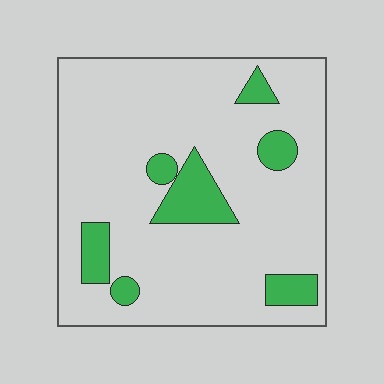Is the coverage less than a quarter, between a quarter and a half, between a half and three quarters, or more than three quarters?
Less than a quarter.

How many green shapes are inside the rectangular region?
7.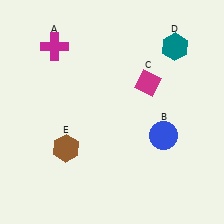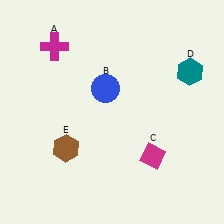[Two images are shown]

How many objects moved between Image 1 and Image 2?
3 objects moved between the two images.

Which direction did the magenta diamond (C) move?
The magenta diamond (C) moved down.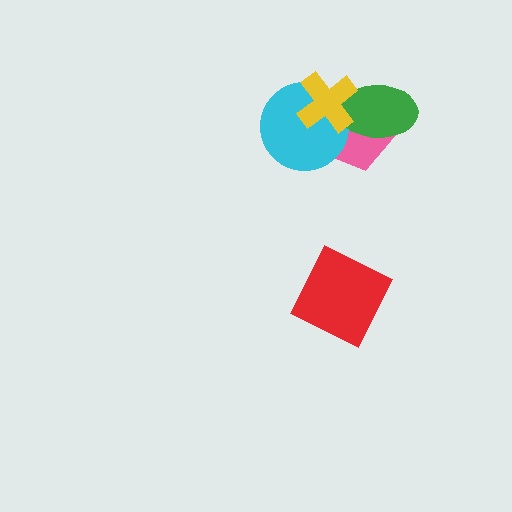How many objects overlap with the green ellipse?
3 objects overlap with the green ellipse.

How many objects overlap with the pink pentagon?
3 objects overlap with the pink pentagon.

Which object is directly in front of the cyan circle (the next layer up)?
The green ellipse is directly in front of the cyan circle.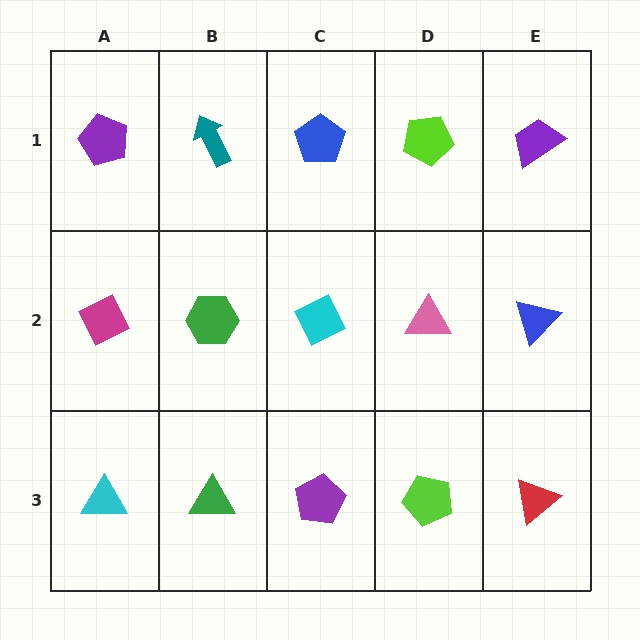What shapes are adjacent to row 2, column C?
A blue pentagon (row 1, column C), a purple pentagon (row 3, column C), a green hexagon (row 2, column B), a pink triangle (row 2, column D).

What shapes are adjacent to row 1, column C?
A cyan diamond (row 2, column C), a teal arrow (row 1, column B), a lime pentagon (row 1, column D).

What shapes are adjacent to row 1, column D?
A pink triangle (row 2, column D), a blue pentagon (row 1, column C), a purple trapezoid (row 1, column E).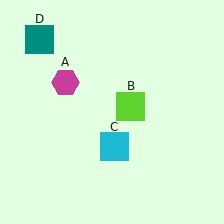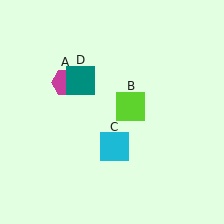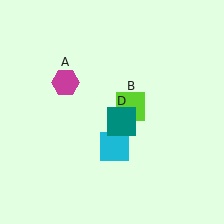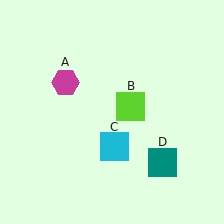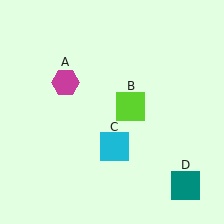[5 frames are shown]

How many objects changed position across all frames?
1 object changed position: teal square (object D).